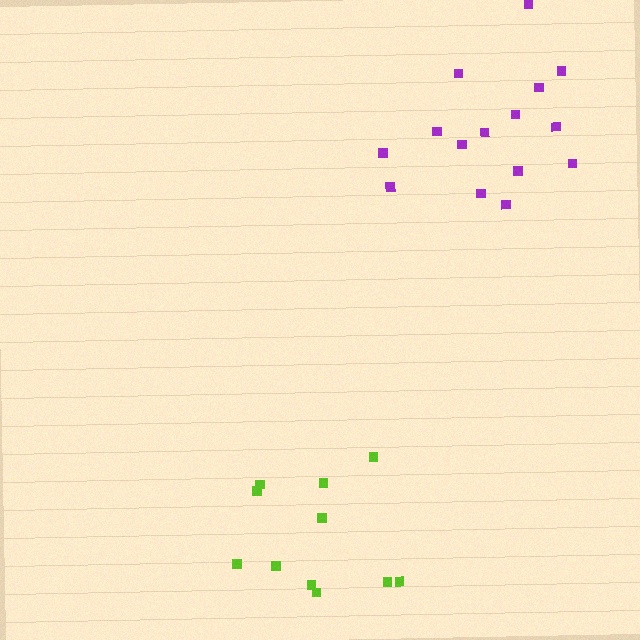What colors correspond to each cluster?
The clusters are colored: purple, lime.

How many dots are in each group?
Group 1: 15 dots, Group 2: 11 dots (26 total).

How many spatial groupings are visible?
There are 2 spatial groupings.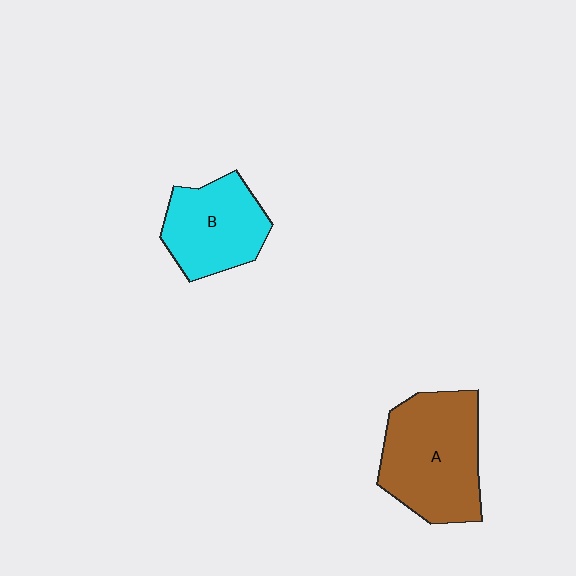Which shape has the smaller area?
Shape B (cyan).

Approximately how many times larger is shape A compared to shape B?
Approximately 1.4 times.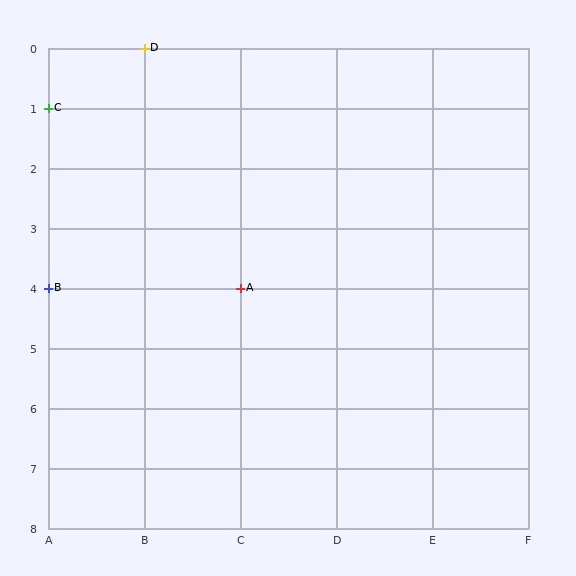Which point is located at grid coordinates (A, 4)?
Point B is at (A, 4).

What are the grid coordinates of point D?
Point D is at grid coordinates (B, 0).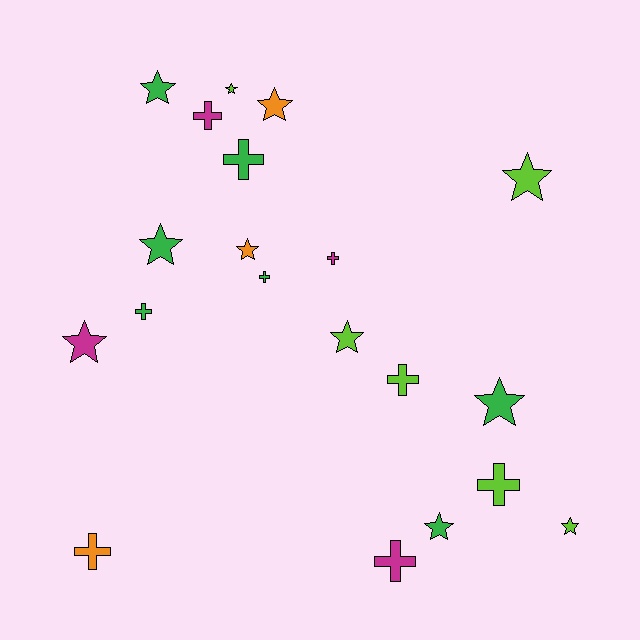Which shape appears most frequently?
Star, with 11 objects.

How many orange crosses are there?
There is 1 orange cross.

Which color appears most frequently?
Green, with 7 objects.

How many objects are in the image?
There are 20 objects.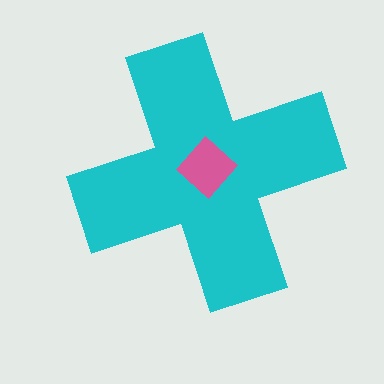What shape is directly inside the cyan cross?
The pink diamond.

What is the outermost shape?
The cyan cross.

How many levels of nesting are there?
2.